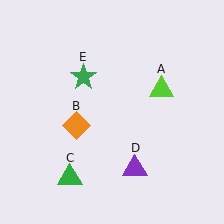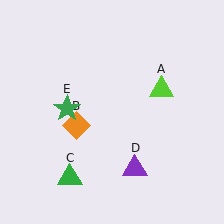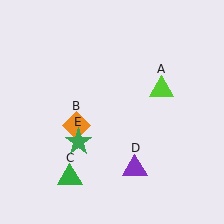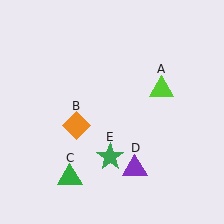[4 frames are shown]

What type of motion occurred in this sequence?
The green star (object E) rotated counterclockwise around the center of the scene.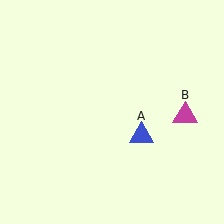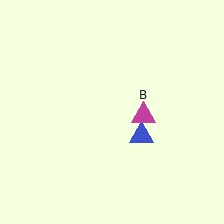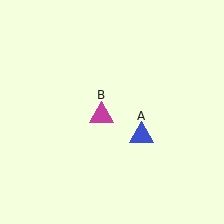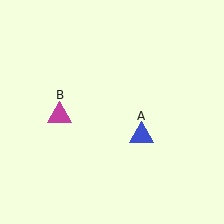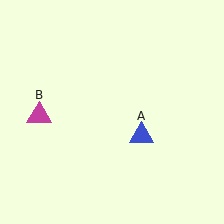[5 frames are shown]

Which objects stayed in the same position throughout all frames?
Blue triangle (object A) remained stationary.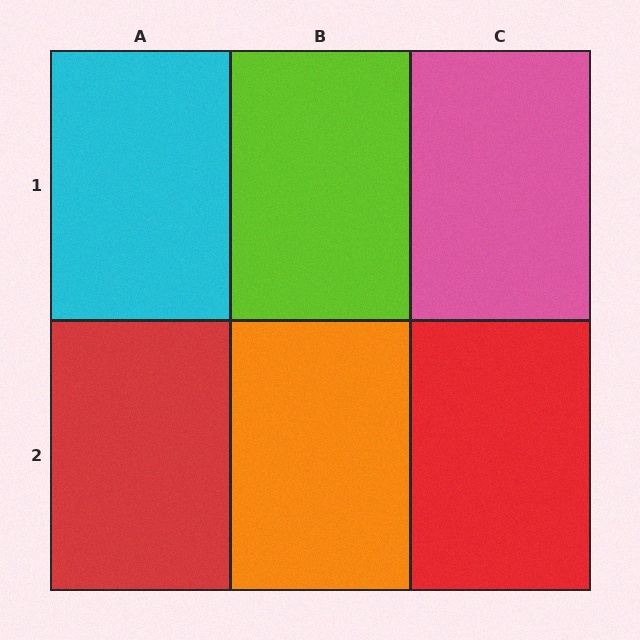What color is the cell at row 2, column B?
Orange.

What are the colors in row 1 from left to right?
Cyan, lime, pink.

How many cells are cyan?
1 cell is cyan.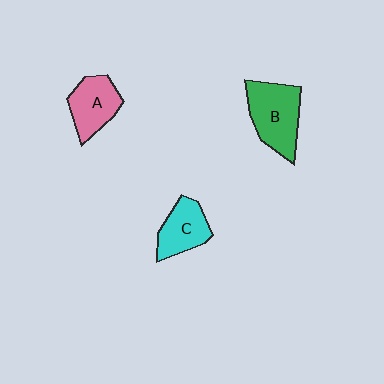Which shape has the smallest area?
Shape C (cyan).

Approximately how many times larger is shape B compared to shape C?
Approximately 1.4 times.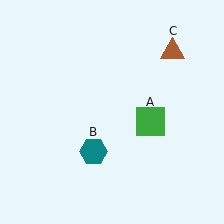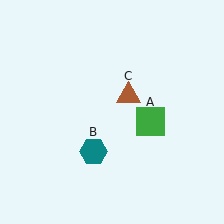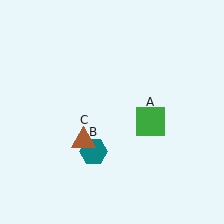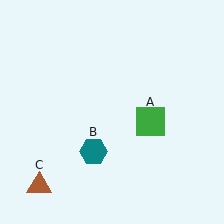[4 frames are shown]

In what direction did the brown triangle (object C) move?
The brown triangle (object C) moved down and to the left.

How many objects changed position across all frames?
1 object changed position: brown triangle (object C).